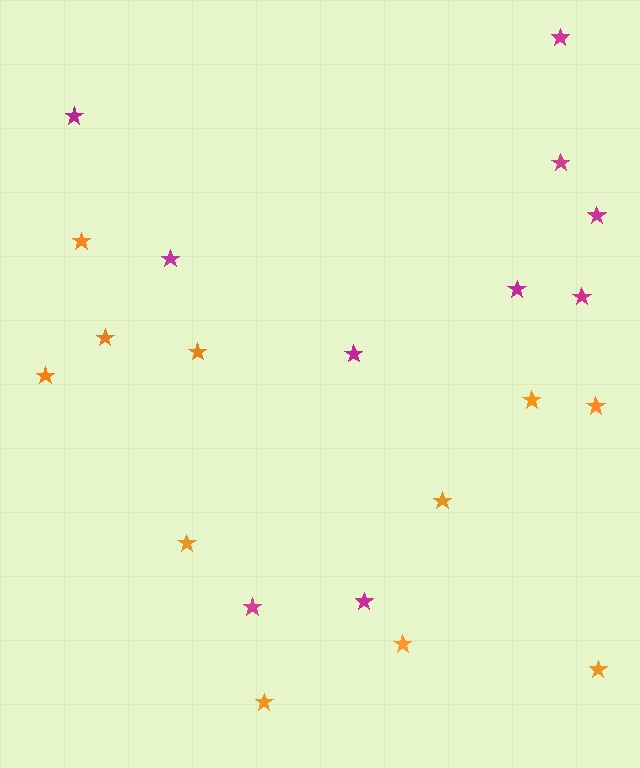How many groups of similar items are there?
There are 2 groups: one group of orange stars (11) and one group of magenta stars (10).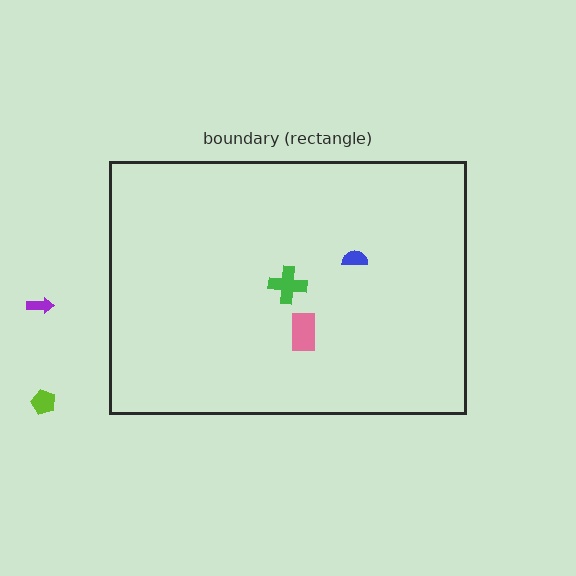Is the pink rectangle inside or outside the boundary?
Inside.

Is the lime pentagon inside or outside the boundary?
Outside.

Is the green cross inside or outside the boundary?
Inside.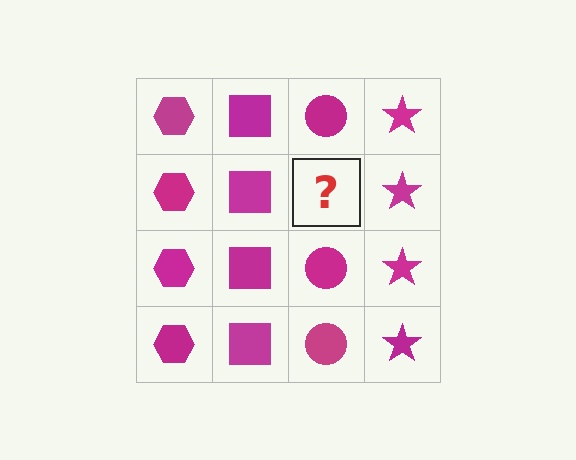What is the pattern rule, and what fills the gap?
The rule is that each column has a consistent shape. The gap should be filled with a magenta circle.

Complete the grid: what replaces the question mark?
The question mark should be replaced with a magenta circle.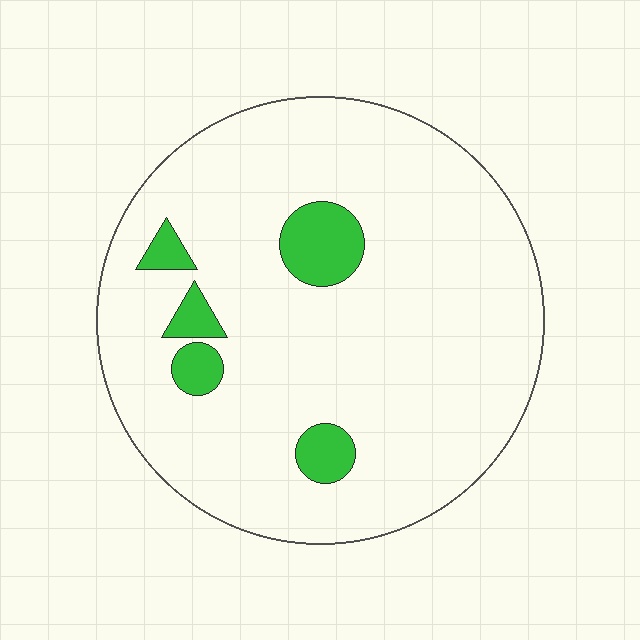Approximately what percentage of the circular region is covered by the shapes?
Approximately 10%.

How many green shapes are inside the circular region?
5.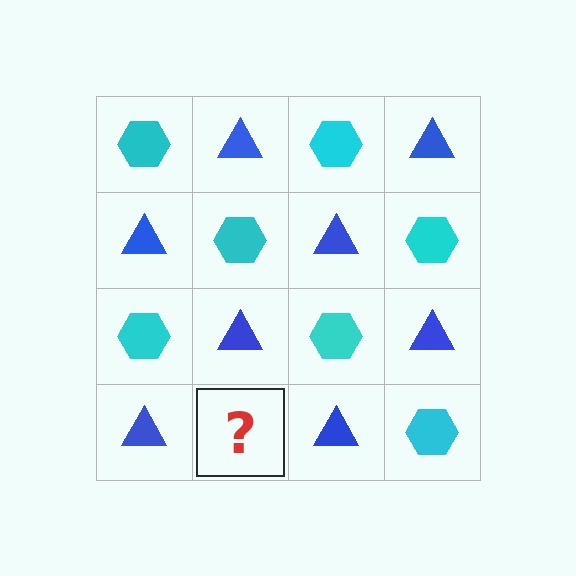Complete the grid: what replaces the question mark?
The question mark should be replaced with a cyan hexagon.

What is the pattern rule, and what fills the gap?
The rule is that it alternates cyan hexagon and blue triangle in a checkerboard pattern. The gap should be filled with a cyan hexagon.